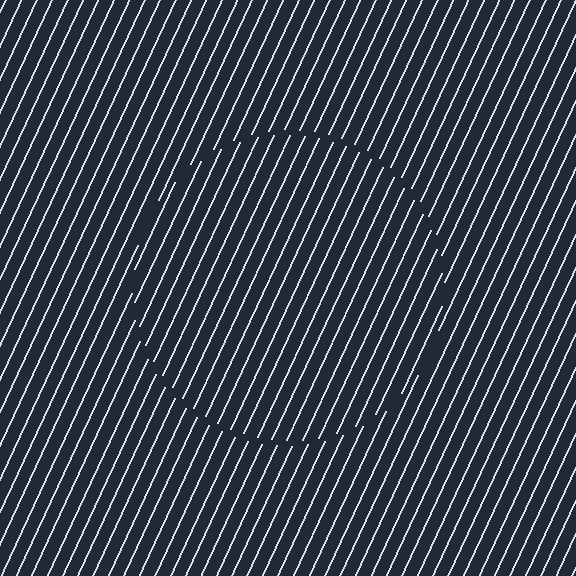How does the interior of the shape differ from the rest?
The interior of the shape contains the same grating, shifted by half a period — the contour is defined by the phase discontinuity where line-ends from the inner and outer gratings abut.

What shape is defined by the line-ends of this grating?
An illusory circle. The interior of the shape contains the same grating, shifted by half a period — the contour is defined by the phase discontinuity where line-ends from the inner and outer gratings abut.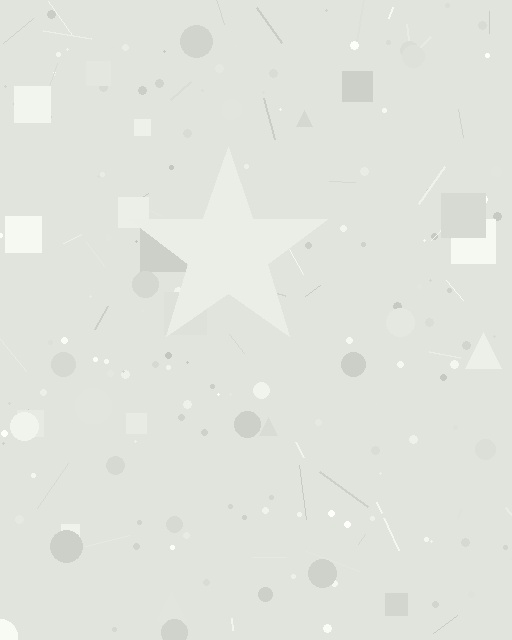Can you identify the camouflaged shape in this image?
The camouflaged shape is a star.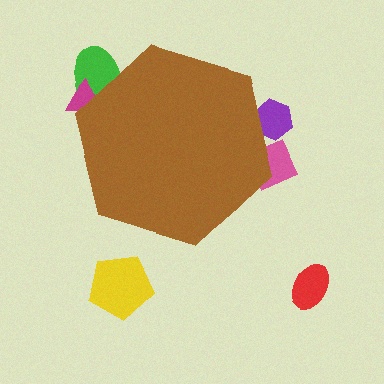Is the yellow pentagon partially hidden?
No, the yellow pentagon is fully visible.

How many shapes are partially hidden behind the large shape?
4 shapes are partially hidden.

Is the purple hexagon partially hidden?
Yes, the purple hexagon is partially hidden behind the brown hexagon.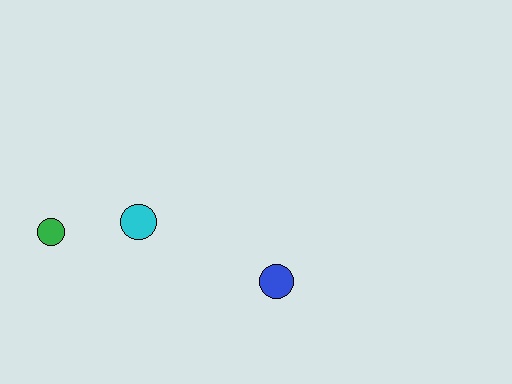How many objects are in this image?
There are 3 objects.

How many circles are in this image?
There are 3 circles.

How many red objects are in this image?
There are no red objects.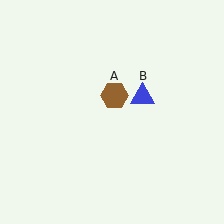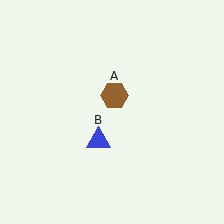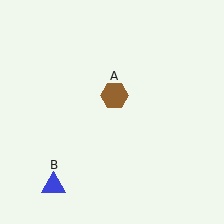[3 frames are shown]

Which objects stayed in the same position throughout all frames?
Brown hexagon (object A) remained stationary.